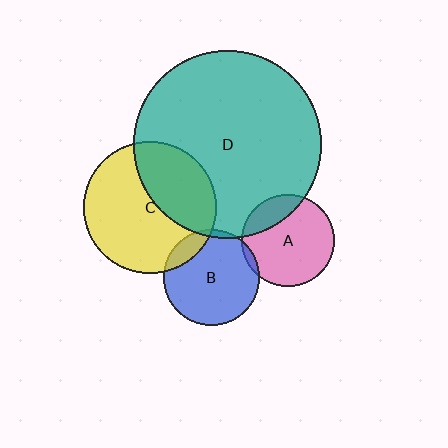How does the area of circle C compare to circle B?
Approximately 1.9 times.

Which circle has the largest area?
Circle D (teal).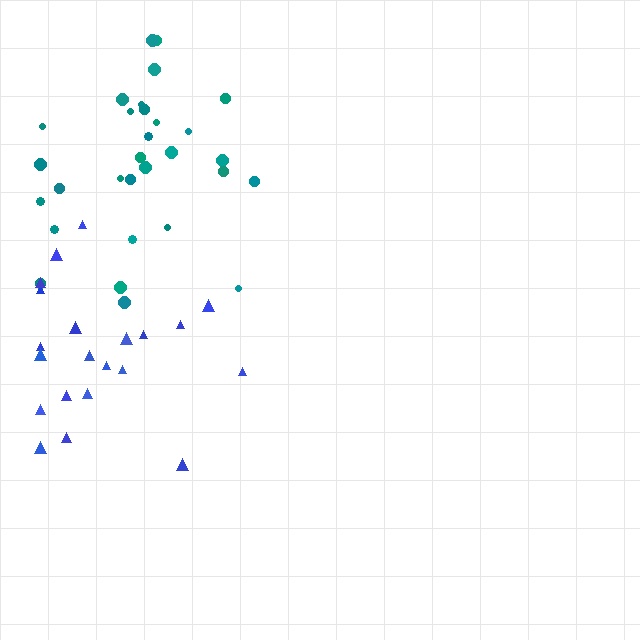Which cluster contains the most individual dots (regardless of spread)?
Teal (30).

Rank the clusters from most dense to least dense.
teal, blue.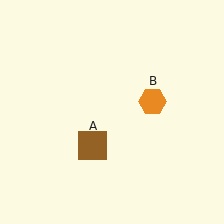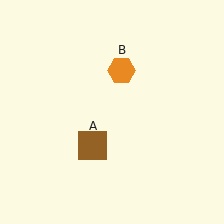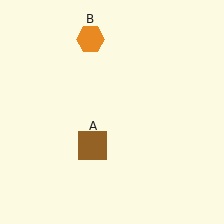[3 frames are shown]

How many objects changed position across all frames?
1 object changed position: orange hexagon (object B).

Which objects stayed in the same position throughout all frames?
Brown square (object A) remained stationary.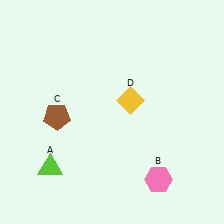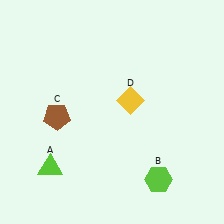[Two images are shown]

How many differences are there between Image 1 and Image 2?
There is 1 difference between the two images.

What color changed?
The hexagon (B) changed from pink in Image 1 to lime in Image 2.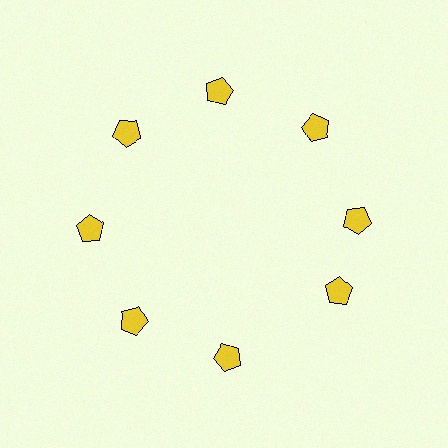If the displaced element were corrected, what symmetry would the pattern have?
It would have 8-fold rotational symmetry — the pattern would map onto itself every 45 degrees.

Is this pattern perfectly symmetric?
No. The 8 yellow pentagons are arranged in a ring, but one element near the 4 o'clock position is rotated out of alignment along the ring, breaking the 8-fold rotational symmetry.